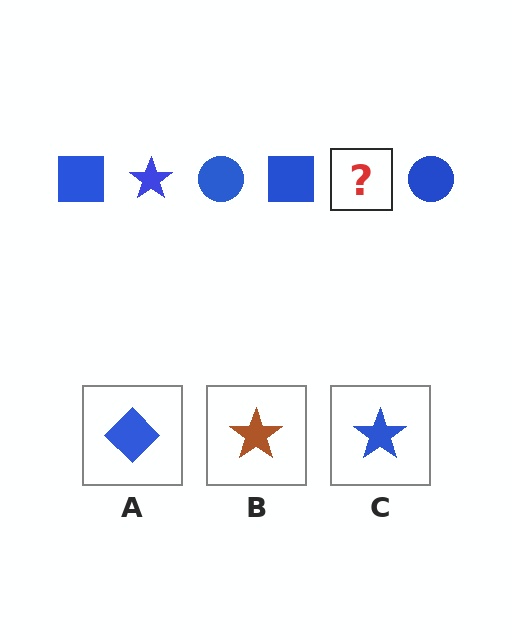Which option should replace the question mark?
Option C.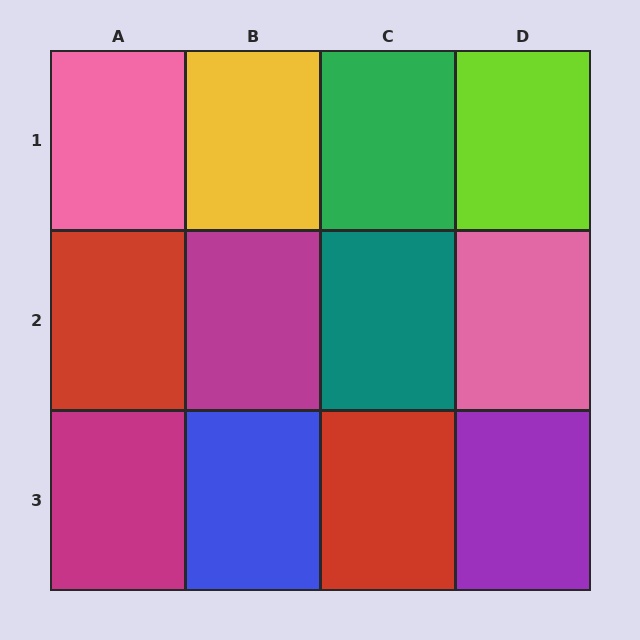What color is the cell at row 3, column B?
Blue.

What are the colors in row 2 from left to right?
Red, magenta, teal, pink.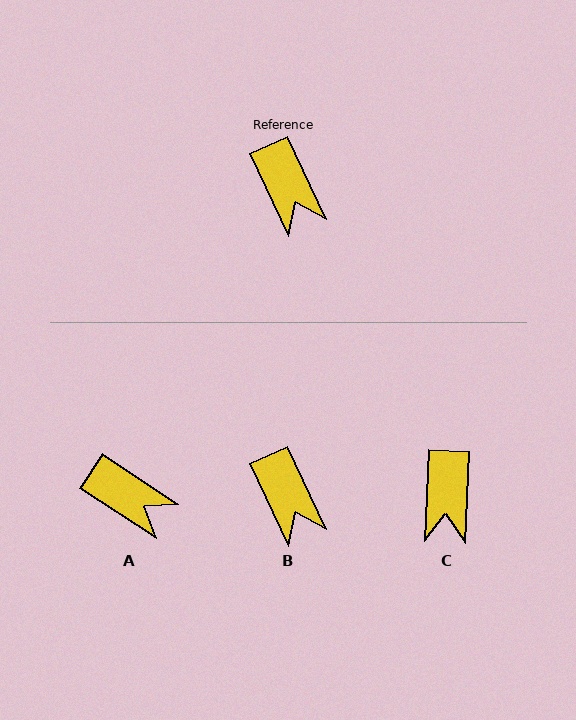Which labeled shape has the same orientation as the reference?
B.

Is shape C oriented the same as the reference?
No, it is off by about 28 degrees.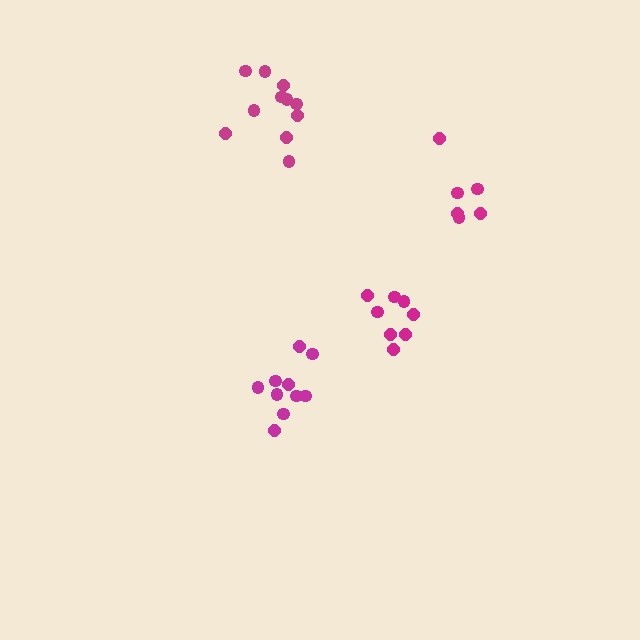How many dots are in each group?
Group 1: 10 dots, Group 2: 11 dots, Group 3: 8 dots, Group 4: 6 dots (35 total).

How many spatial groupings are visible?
There are 4 spatial groupings.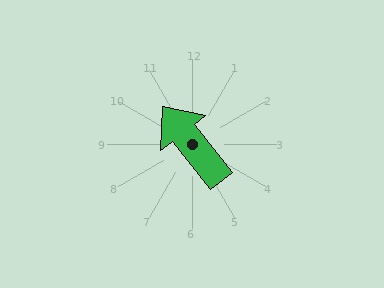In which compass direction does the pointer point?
Northwest.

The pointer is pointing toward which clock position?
Roughly 11 o'clock.